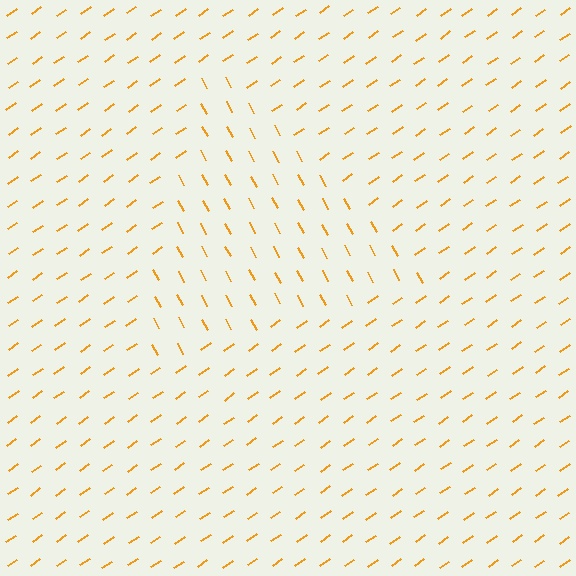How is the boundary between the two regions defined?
The boundary is defined purely by a change in line orientation (approximately 83 degrees difference). All lines are the same color and thickness.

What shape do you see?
I see a triangle.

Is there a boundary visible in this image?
Yes, there is a texture boundary formed by a change in line orientation.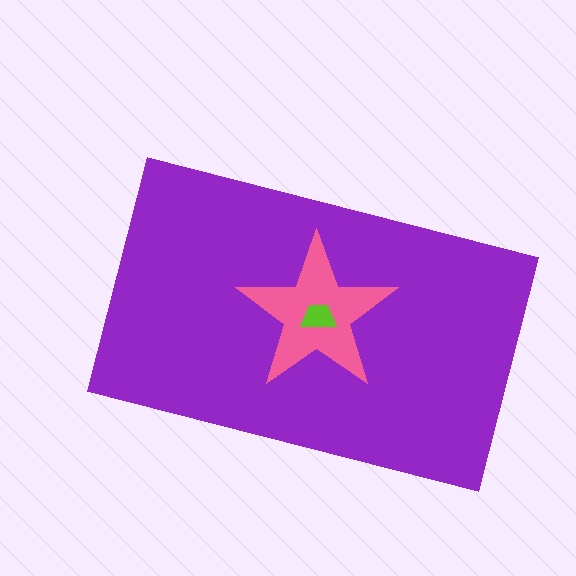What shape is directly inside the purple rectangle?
The pink star.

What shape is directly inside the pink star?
The lime trapezoid.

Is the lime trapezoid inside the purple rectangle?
Yes.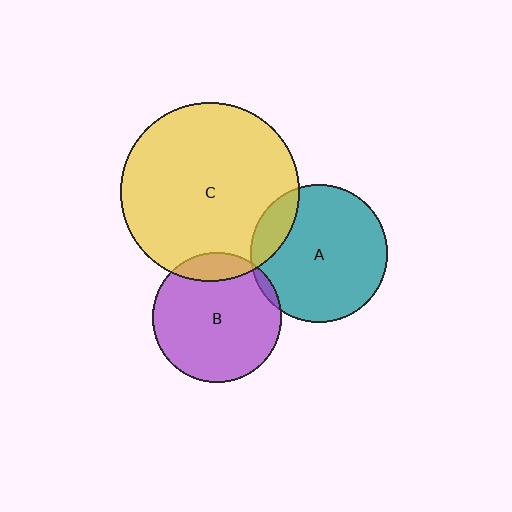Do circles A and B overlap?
Yes.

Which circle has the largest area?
Circle C (yellow).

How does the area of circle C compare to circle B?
Approximately 1.9 times.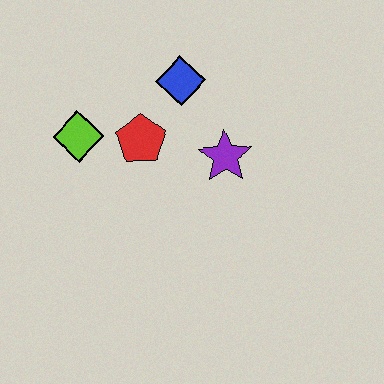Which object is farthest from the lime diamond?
The purple star is farthest from the lime diamond.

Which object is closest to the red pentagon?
The lime diamond is closest to the red pentagon.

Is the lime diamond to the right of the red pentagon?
No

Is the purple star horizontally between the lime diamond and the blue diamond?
No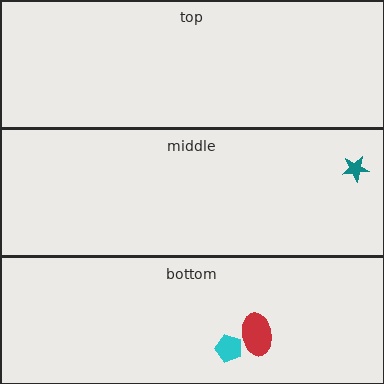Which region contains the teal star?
The middle region.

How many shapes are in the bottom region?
2.